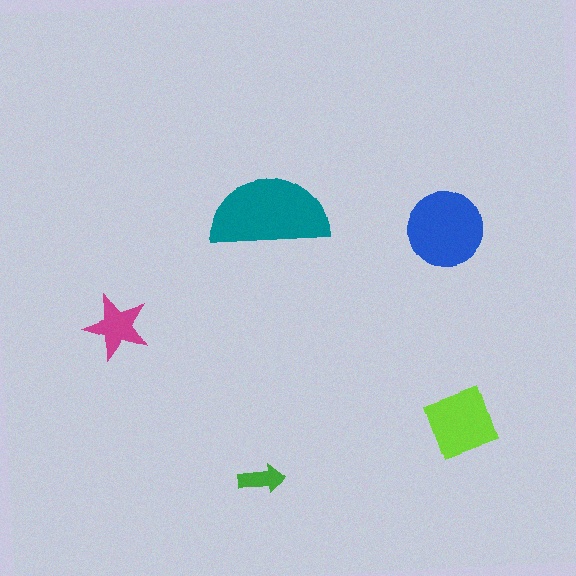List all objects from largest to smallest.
The teal semicircle, the blue circle, the lime square, the magenta star, the green arrow.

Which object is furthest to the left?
The magenta star is leftmost.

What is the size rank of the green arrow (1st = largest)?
5th.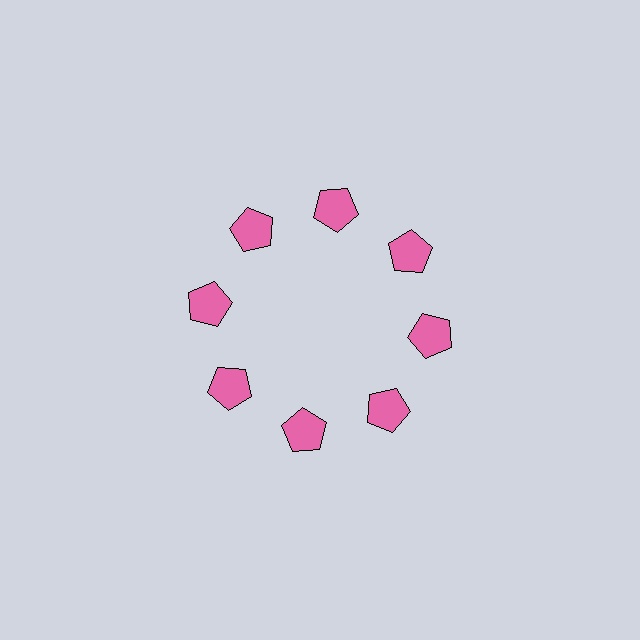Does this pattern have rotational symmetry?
Yes, this pattern has 8-fold rotational symmetry. It looks the same after rotating 45 degrees around the center.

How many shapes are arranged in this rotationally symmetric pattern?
There are 8 shapes, arranged in 8 groups of 1.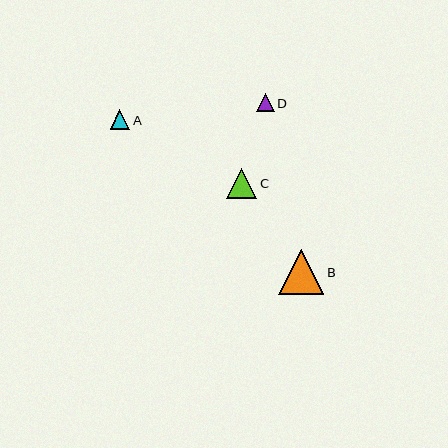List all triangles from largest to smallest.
From largest to smallest: B, C, A, D.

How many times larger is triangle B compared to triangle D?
Triangle B is approximately 2.6 times the size of triangle D.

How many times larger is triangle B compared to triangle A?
Triangle B is approximately 2.3 times the size of triangle A.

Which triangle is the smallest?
Triangle D is the smallest with a size of approximately 18 pixels.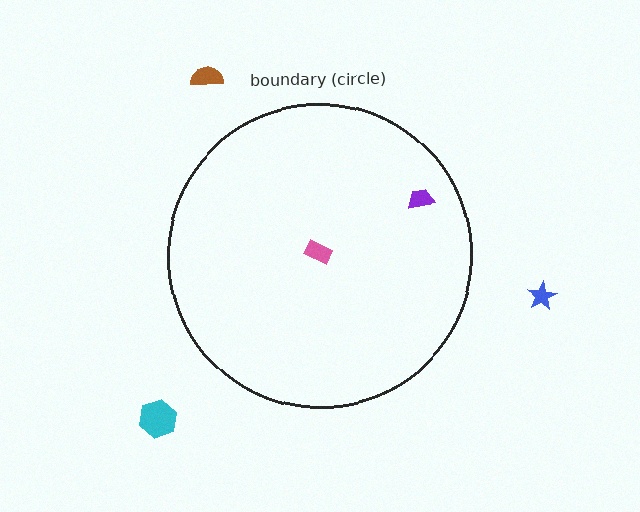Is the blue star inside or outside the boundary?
Outside.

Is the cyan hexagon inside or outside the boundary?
Outside.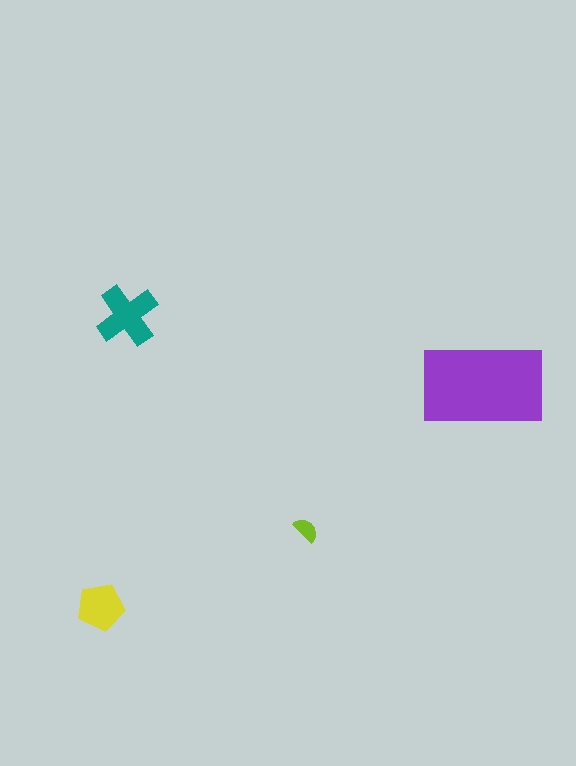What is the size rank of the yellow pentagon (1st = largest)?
3rd.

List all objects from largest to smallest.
The purple rectangle, the teal cross, the yellow pentagon, the lime semicircle.